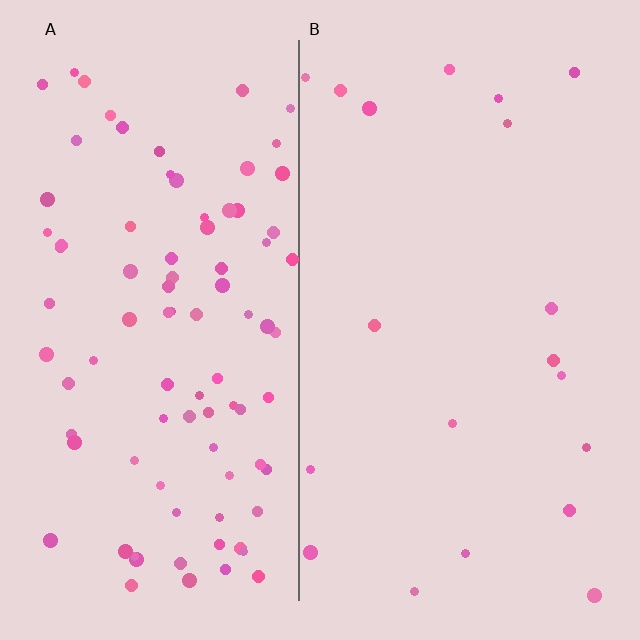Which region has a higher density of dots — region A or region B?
A (the left).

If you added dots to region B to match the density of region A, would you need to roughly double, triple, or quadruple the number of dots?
Approximately quadruple.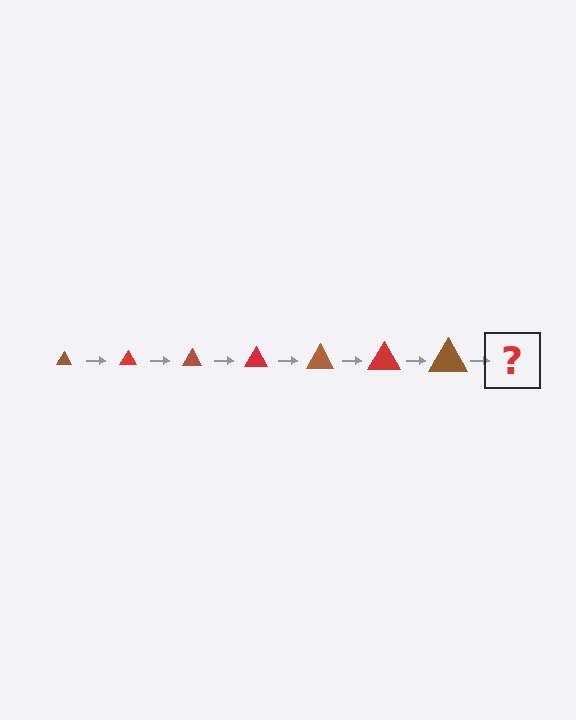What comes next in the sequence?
The next element should be a red triangle, larger than the previous one.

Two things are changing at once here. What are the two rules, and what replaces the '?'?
The two rules are that the triangle grows larger each step and the color cycles through brown and red. The '?' should be a red triangle, larger than the previous one.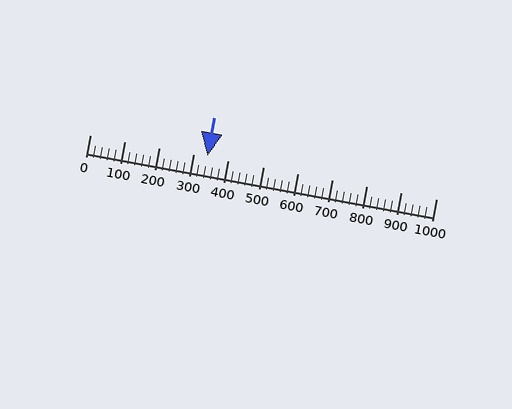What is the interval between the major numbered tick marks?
The major tick marks are spaced 100 units apart.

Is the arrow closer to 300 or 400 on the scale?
The arrow is closer to 300.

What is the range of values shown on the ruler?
The ruler shows values from 0 to 1000.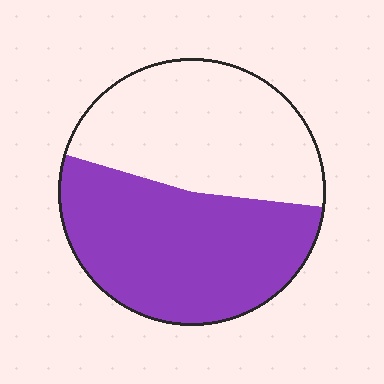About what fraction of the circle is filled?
About one half (1/2).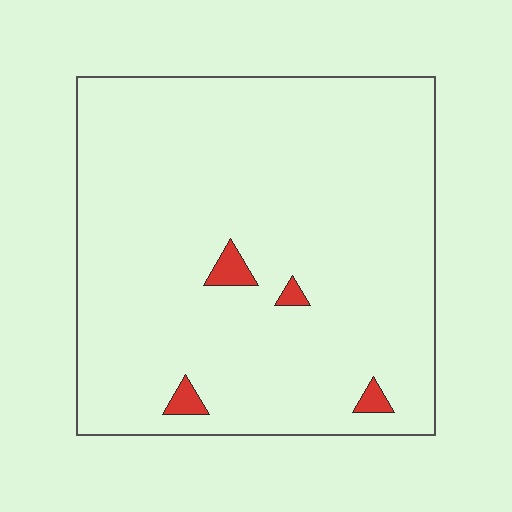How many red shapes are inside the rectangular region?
4.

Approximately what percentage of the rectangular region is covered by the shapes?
Approximately 5%.